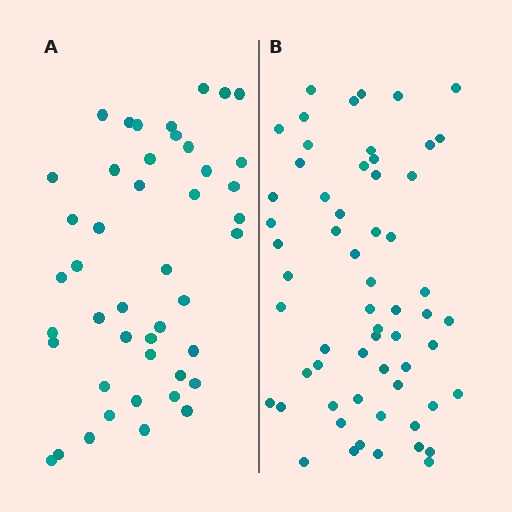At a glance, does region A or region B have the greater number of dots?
Region B (the right region) has more dots.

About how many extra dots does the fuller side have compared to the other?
Region B has approximately 15 more dots than region A.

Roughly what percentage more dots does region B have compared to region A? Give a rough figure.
About 35% more.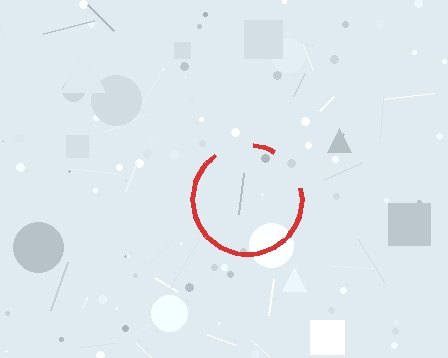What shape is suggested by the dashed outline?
The dashed outline suggests a circle.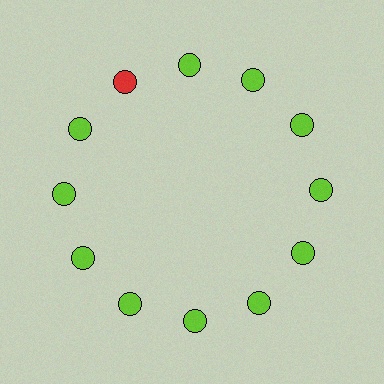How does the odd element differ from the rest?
It has a different color: red instead of lime.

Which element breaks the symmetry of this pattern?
The red circle at roughly the 11 o'clock position breaks the symmetry. All other shapes are lime circles.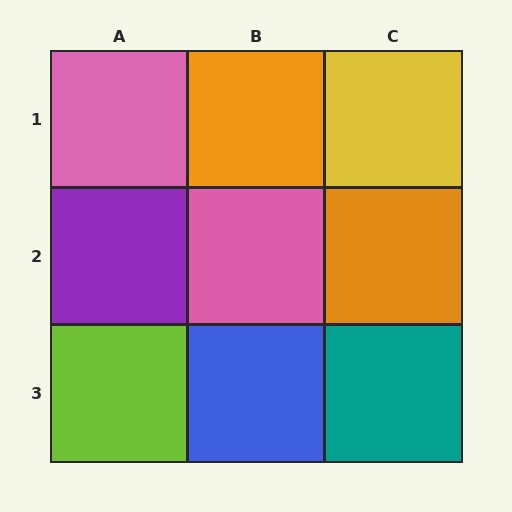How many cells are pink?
2 cells are pink.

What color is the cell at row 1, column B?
Orange.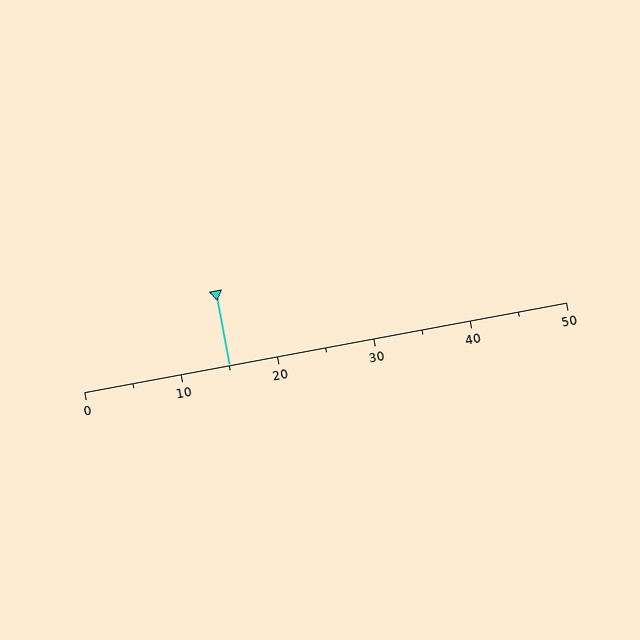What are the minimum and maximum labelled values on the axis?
The axis runs from 0 to 50.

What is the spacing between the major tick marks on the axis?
The major ticks are spaced 10 apart.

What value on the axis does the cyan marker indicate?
The marker indicates approximately 15.